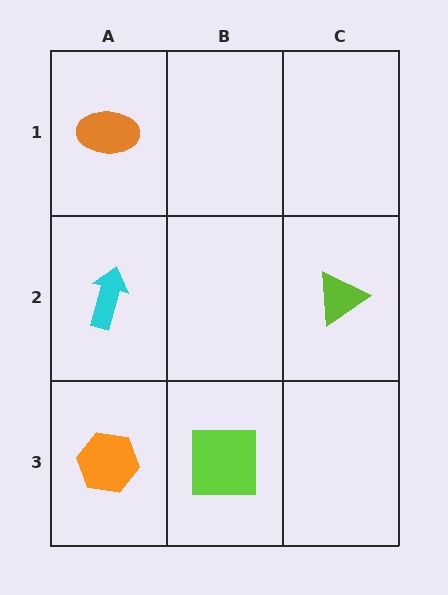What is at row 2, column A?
A cyan arrow.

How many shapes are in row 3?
2 shapes.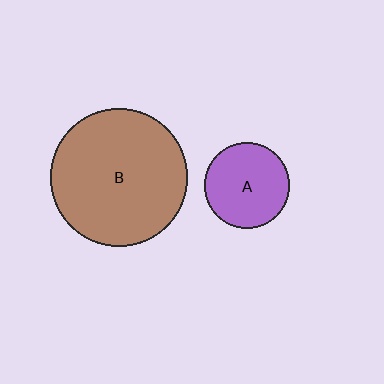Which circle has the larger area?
Circle B (brown).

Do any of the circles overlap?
No, none of the circles overlap.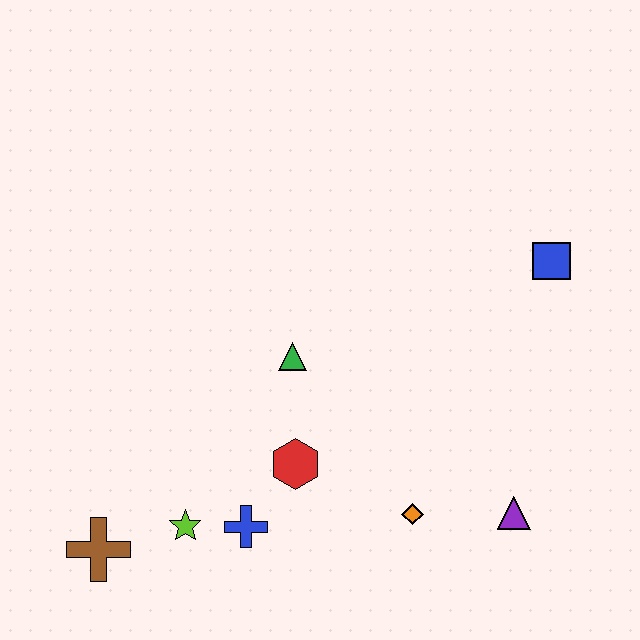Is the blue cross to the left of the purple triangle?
Yes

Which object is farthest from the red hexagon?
The blue square is farthest from the red hexagon.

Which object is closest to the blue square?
The purple triangle is closest to the blue square.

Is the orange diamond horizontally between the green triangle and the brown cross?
No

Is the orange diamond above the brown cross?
Yes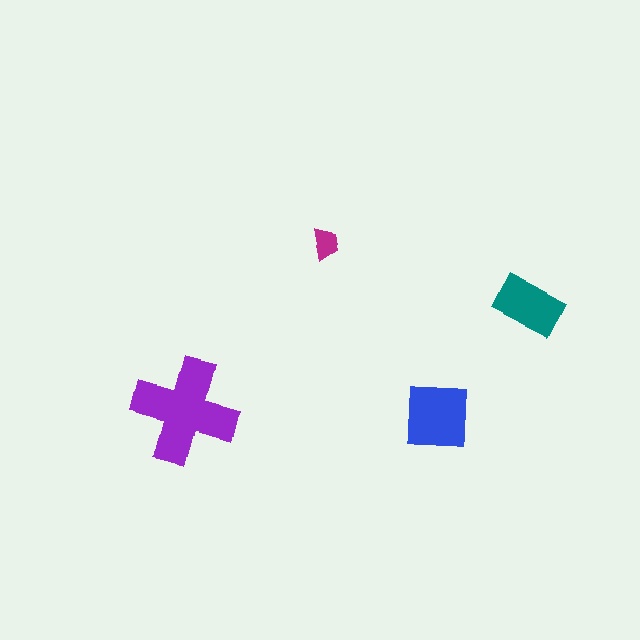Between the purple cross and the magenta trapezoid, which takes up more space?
The purple cross.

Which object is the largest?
The purple cross.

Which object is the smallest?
The magenta trapezoid.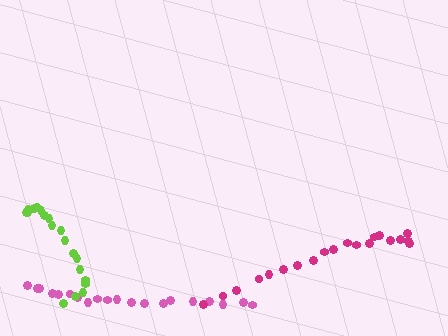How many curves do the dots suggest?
There are 3 distinct paths.